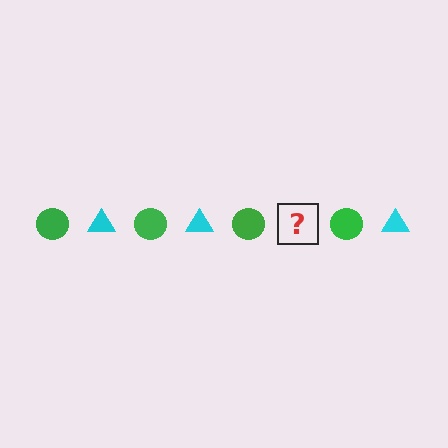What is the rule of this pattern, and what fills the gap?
The rule is that the pattern alternates between green circle and cyan triangle. The gap should be filled with a cyan triangle.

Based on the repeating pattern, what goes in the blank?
The blank should be a cyan triangle.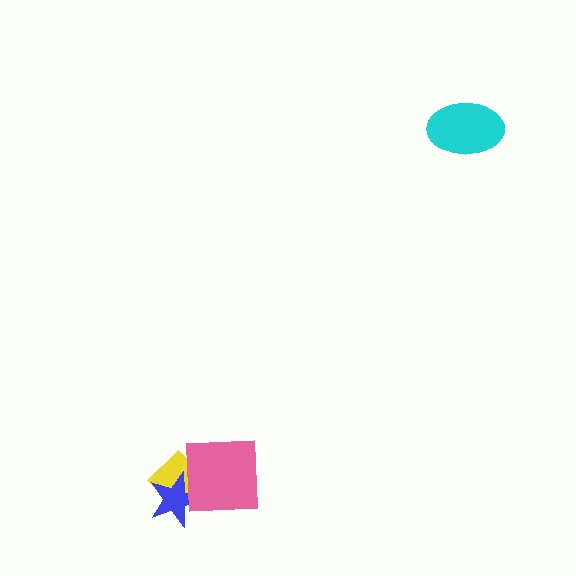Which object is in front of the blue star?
The pink square is in front of the blue star.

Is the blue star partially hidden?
Yes, it is partially covered by another shape.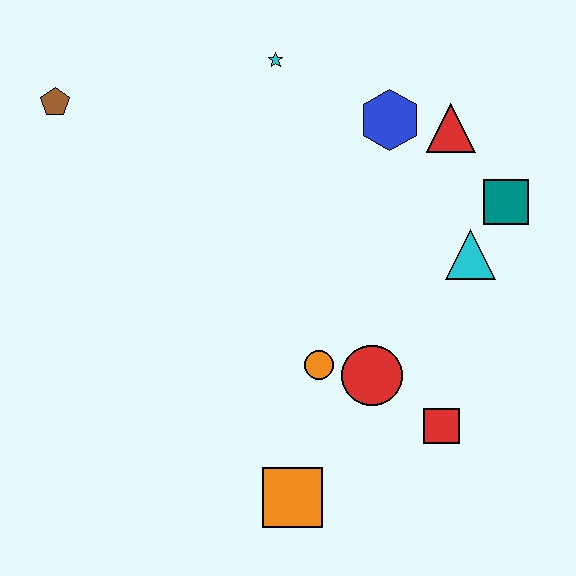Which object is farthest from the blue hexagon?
The orange square is farthest from the blue hexagon.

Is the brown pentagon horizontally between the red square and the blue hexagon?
No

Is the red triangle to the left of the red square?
No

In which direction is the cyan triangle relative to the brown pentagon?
The cyan triangle is to the right of the brown pentagon.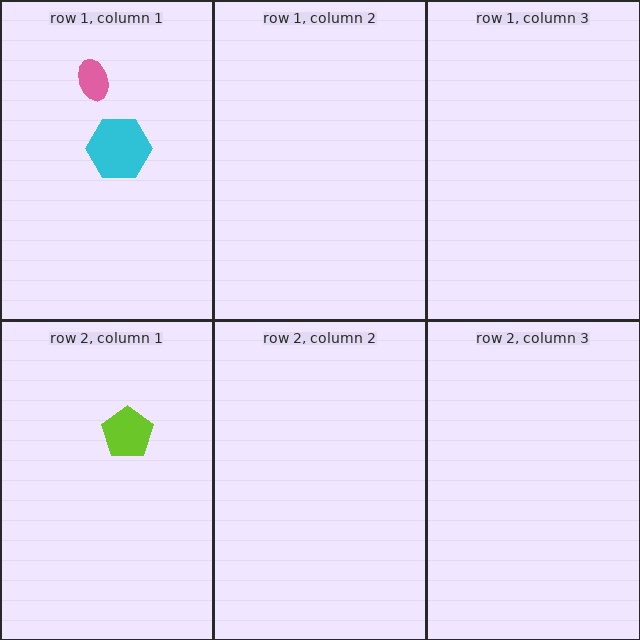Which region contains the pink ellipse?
The row 1, column 1 region.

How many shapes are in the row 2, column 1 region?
1.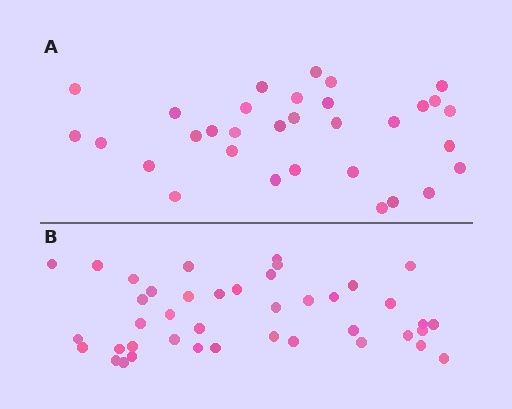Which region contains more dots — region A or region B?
Region B (the bottom region) has more dots.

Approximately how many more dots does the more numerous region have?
Region B has roughly 8 or so more dots than region A.